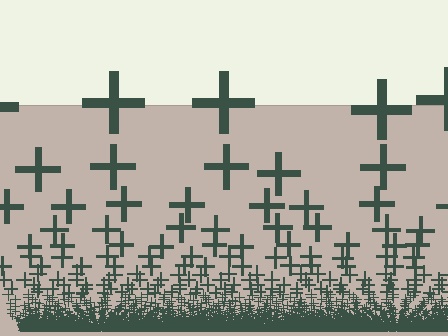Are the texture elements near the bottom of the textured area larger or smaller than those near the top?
Smaller. The gradient is inverted — elements near the bottom are smaller and denser.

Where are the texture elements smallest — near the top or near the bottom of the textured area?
Near the bottom.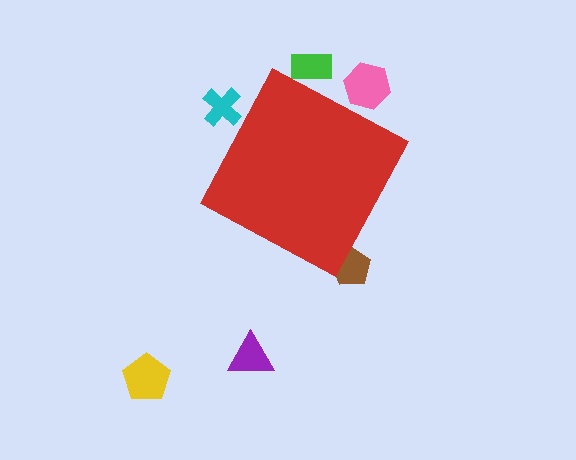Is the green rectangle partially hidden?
Yes, the green rectangle is partially hidden behind the red diamond.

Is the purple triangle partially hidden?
No, the purple triangle is fully visible.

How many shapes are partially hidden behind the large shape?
4 shapes are partially hidden.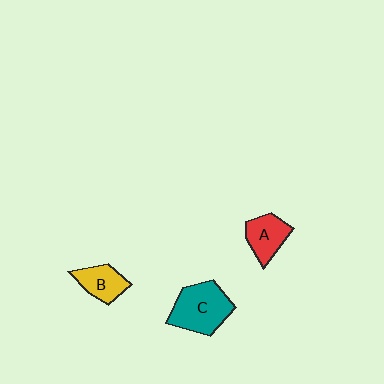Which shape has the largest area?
Shape C (teal).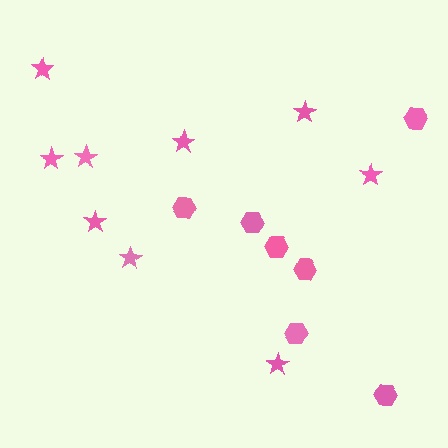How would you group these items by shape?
There are 2 groups: one group of hexagons (7) and one group of stars (9).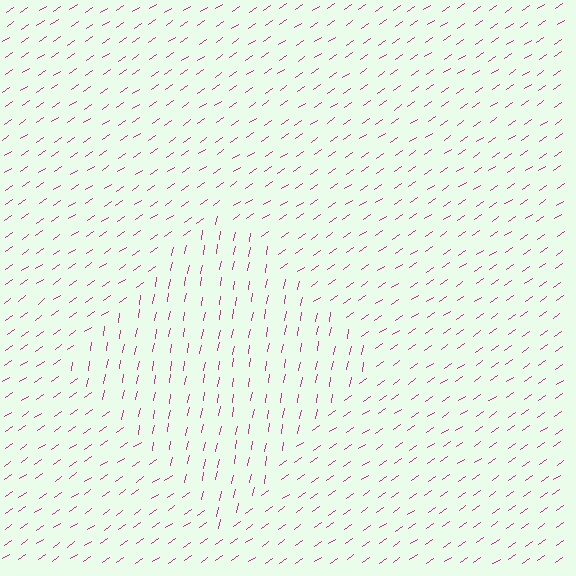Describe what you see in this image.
The image is filled with small magenta line segments. A diamond region in the image has lines oriented differently from the surrounding lines, creating a visible texture boundary.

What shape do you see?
I see a diamond.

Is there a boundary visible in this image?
Yes, there is a texture boundary formed by a change in line orientation.